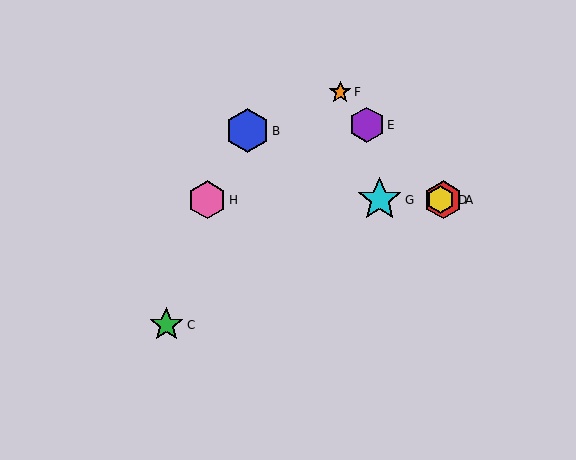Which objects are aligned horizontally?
Objects A, D, G, H are aligned horizontally.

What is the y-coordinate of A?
Object A is at y≈200.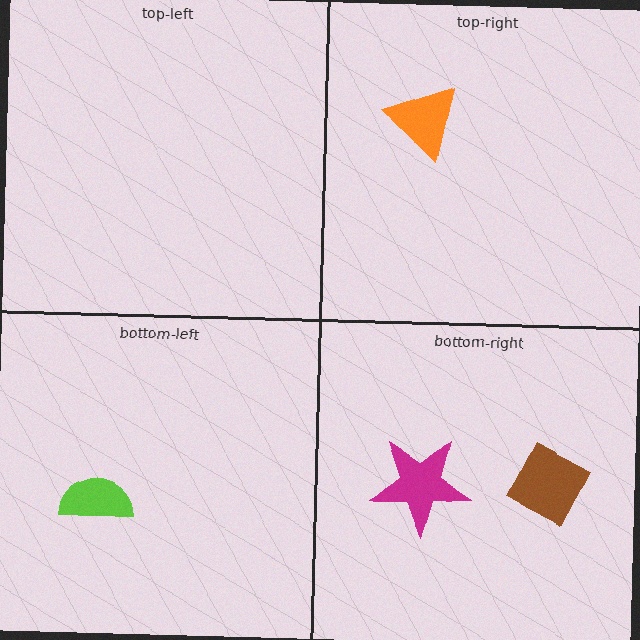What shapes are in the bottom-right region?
The magenta star, the brown diamond.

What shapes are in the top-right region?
The orange triangle.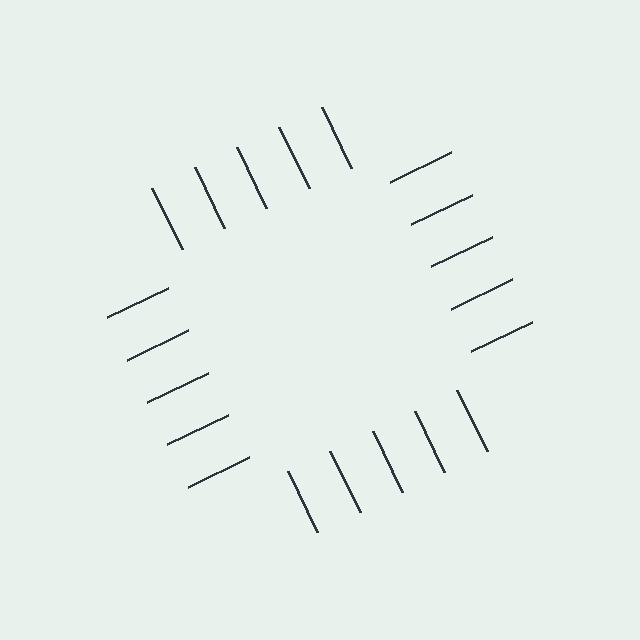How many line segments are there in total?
20 — 5 along each of the 4 edges.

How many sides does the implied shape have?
4 sides — the line-ends trace a square.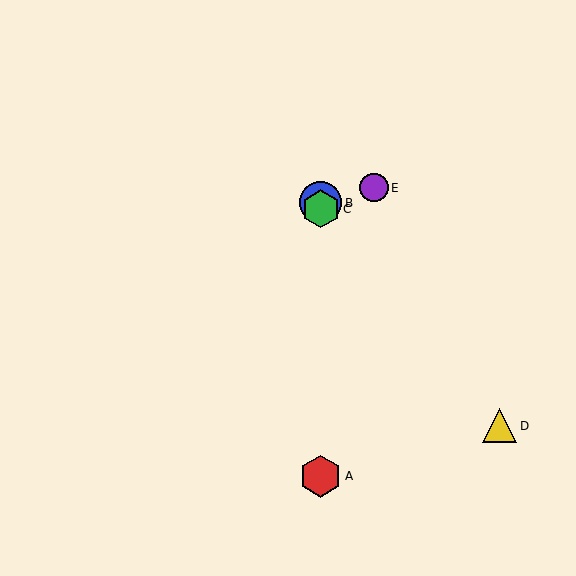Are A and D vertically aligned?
No, A is at x≈321 and D is at x≈500.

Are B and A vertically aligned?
Yes, both are at x≈321.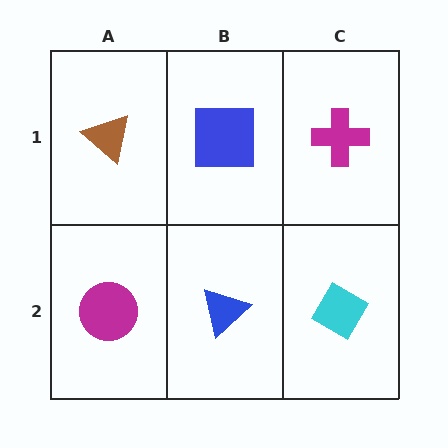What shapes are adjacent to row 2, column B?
A blue square (row 1, column B), a magenta circle (row 2, column A), a cyan diamond (row 2, column C).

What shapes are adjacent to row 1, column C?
A cyan diamond (row 2, column C), a blue square (row 1, column B).